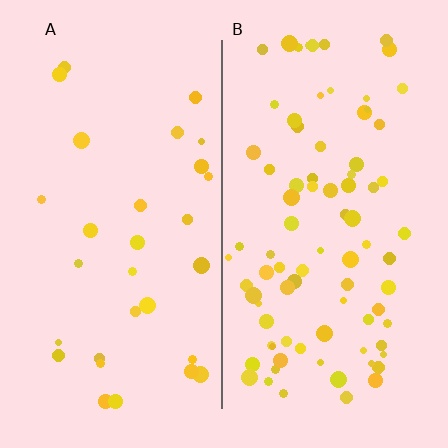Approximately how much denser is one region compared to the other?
Approximately 2.9× — region B over region A.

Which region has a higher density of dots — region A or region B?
B (the right).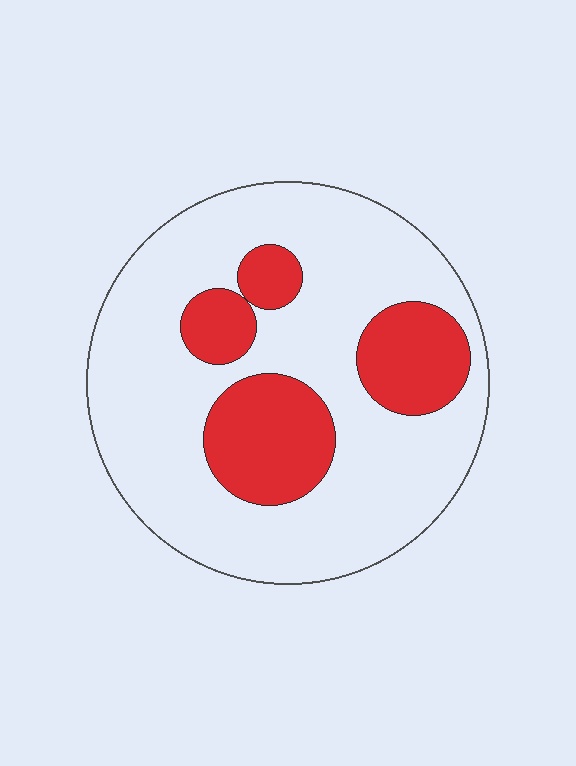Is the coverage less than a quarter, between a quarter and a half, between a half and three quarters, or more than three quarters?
Between a quarter and a half.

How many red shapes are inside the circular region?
4.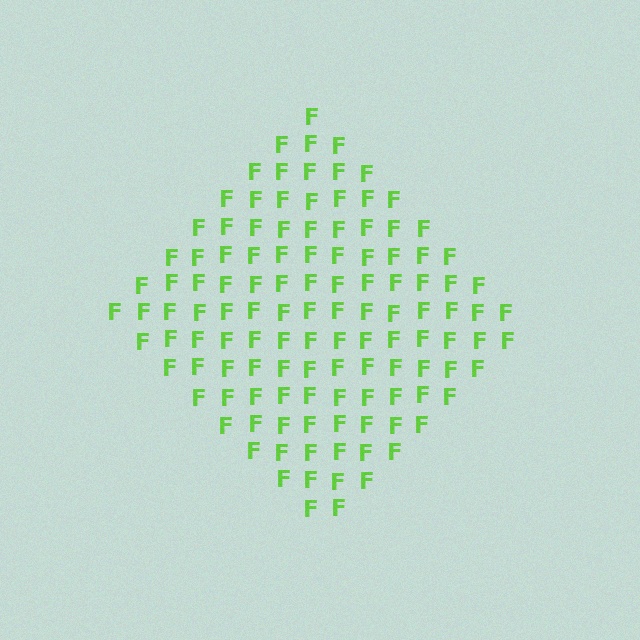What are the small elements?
The small elements are letter F's.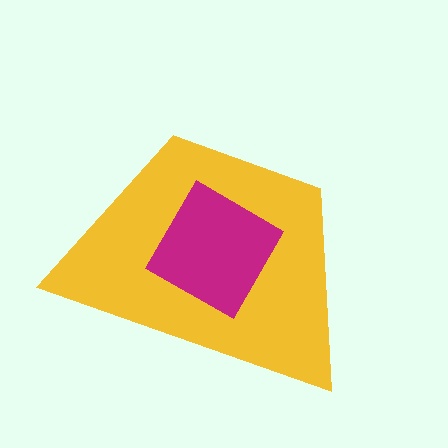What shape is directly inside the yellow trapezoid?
The magenta diamond.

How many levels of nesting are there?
2.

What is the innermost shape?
The magenta diamond.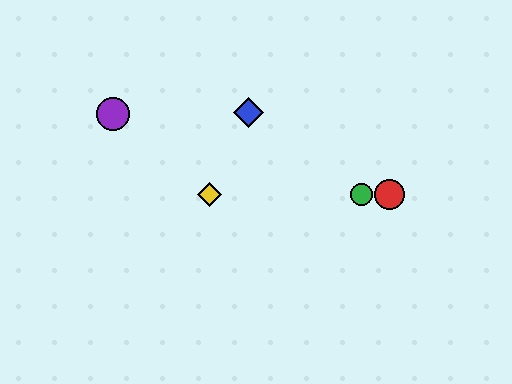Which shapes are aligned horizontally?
The red circle, the green circle, the yellow diamond are aligned horizontally.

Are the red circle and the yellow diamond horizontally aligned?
Yes, both are at y≈194.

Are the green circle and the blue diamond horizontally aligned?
No, the green circle is at y≈194 and the blue diamond is at y≈113.